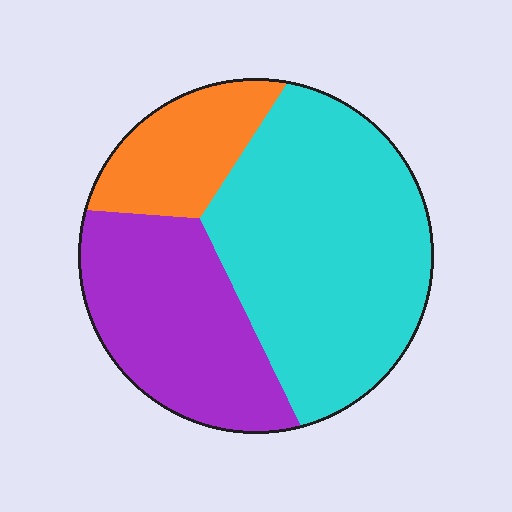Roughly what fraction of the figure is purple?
Purple covers 31% of the figure.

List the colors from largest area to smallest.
From largest to smallest: cyan, purple, orange.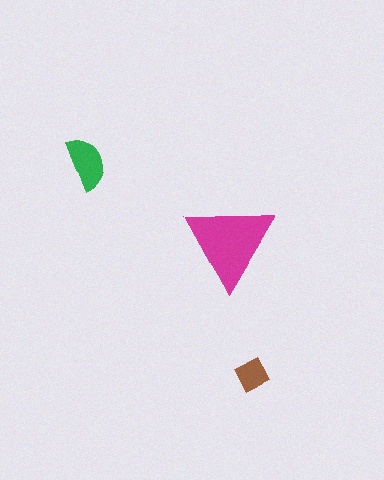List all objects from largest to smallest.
The magenta triangle, the green semicircle, the brown diamond.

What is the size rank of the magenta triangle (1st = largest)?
1st.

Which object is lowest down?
The brown diamond is bottommost.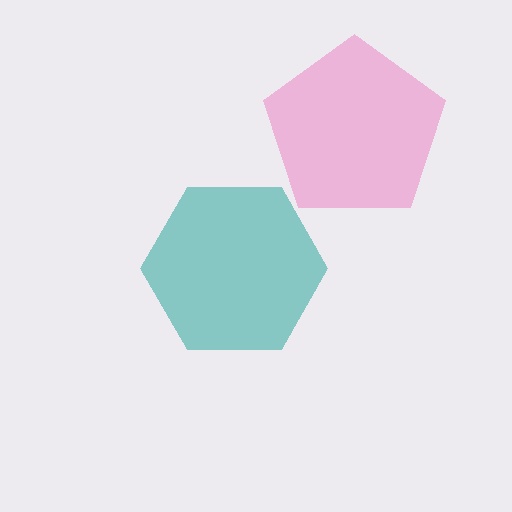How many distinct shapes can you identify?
There are 2 distinct shapes: a teal hexagon, a pink pentagon.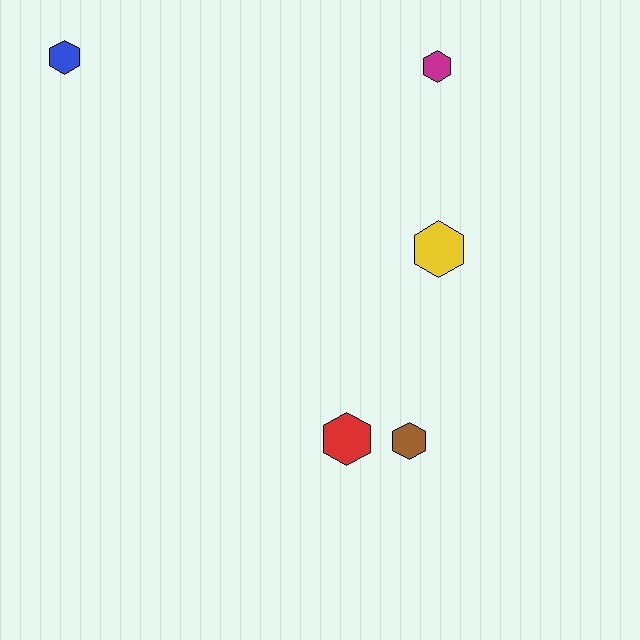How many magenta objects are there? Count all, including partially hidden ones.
There is 1 magenta object.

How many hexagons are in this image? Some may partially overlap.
There are 5 hexagons.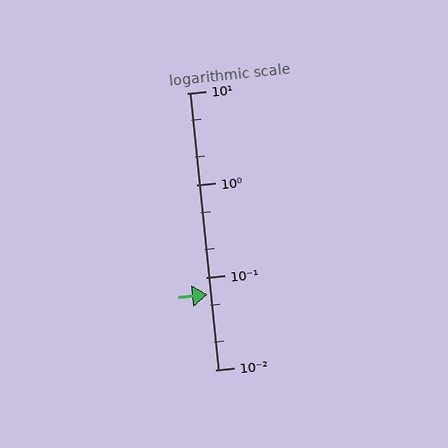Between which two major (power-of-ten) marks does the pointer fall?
The pointer is between 0.01 and 0.1.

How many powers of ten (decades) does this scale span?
The scale spans 3 decades, from 0.01 to 10.